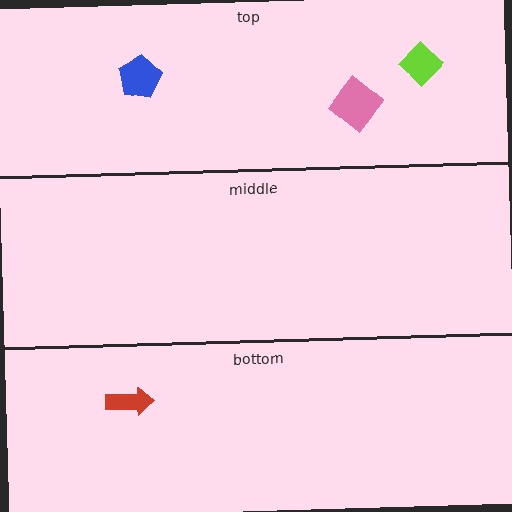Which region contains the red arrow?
The bottom region.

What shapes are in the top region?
The blue pentagon, the pink diamond, the lime diamond.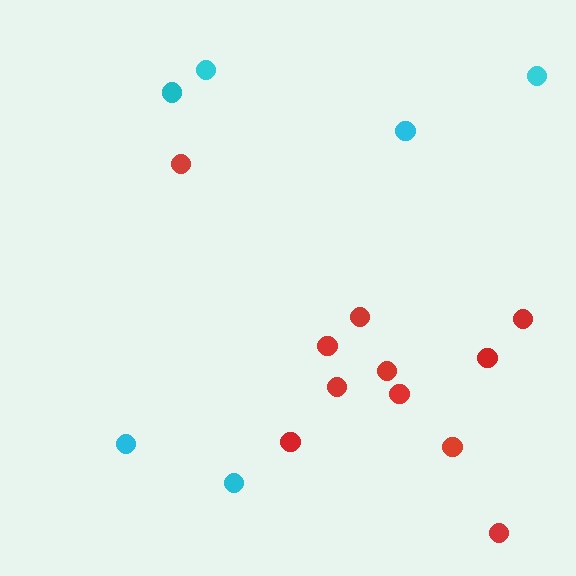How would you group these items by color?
There are 2 groups: one group of red circles (11) and one group of cyan circles (6).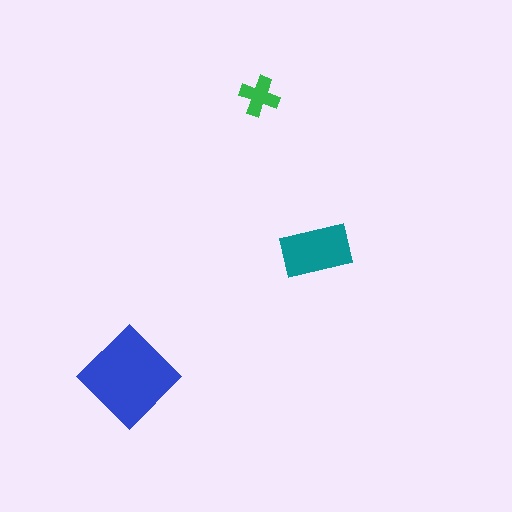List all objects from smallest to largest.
The green cross, the teal rectangle, the blue diamond.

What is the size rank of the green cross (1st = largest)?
3rd.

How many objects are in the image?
There are 3 objects in the image.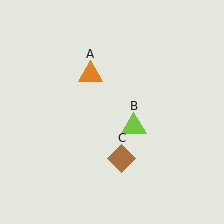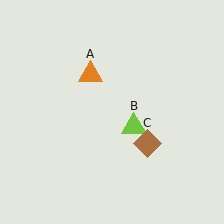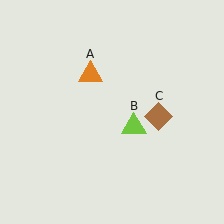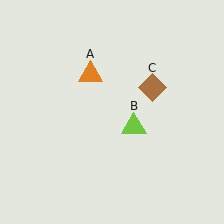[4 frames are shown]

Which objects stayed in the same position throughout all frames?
Orange triangle (object A) and lime triangle (object B) remained stationary.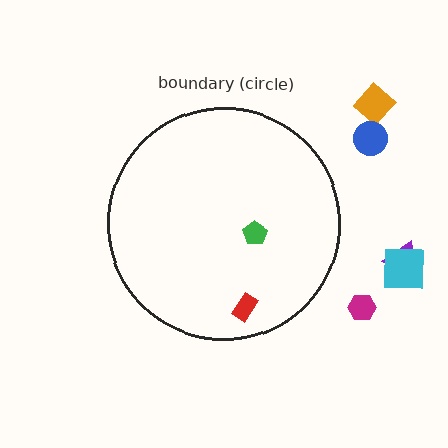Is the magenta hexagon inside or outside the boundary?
Outside.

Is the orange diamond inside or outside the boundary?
Outside.